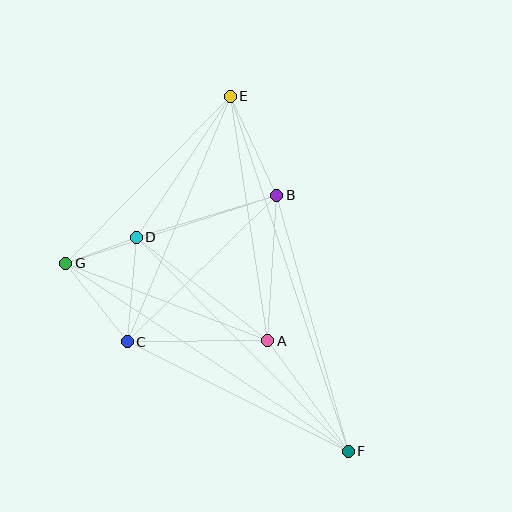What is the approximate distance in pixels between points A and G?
The distance between A and G is approximately 216 pixels.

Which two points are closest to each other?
Points D and G are closest to each other.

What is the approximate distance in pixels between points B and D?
The distance between B and D is approximately 147 pixels.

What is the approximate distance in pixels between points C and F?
The distance between C and F is approximately 247 pixels.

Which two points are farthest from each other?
Points E and F are farthest from each other.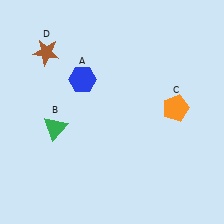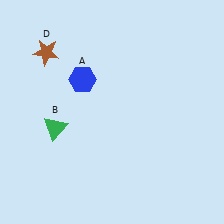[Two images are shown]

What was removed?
The orange pentagon (C) was removed in Image 2.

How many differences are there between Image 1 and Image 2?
There is 1 difference between the two images.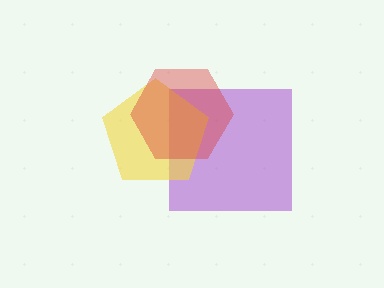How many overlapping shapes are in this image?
There are 3 overlapping shapes in the image.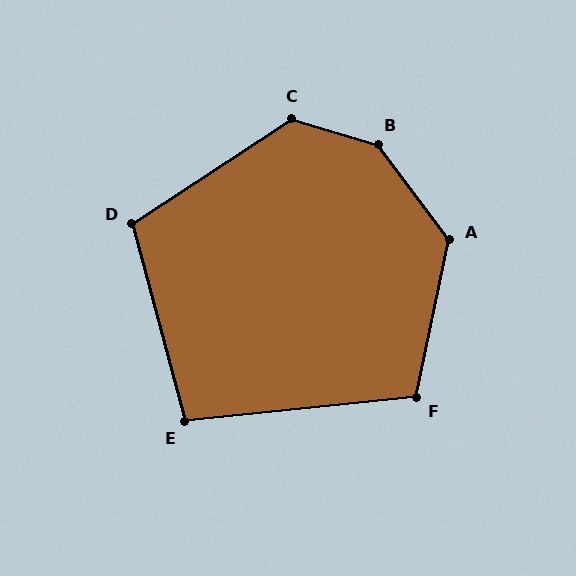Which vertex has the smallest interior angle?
E, at approximately 99 degrees.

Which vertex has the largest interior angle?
B, at approximately 144 degrees.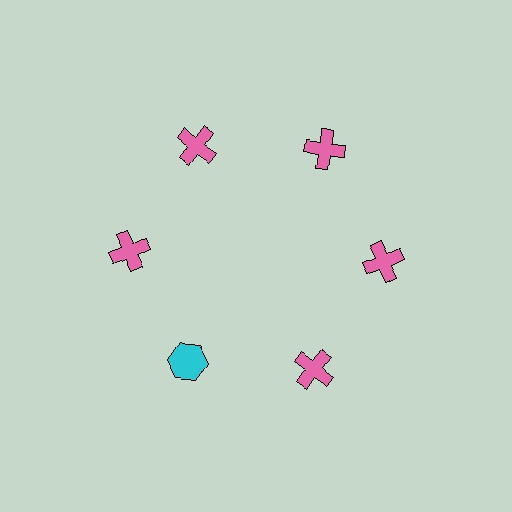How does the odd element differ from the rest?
It differs in both color (cyan instead of pink) and shape (hexagon instead of cross).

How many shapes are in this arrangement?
There are 6 shapes arranged in a ring pattern.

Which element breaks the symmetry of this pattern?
The cyan hexagon at roughly the 7 o'clock position breaks the symmetry. All other shapes are pink crosses.